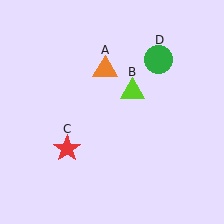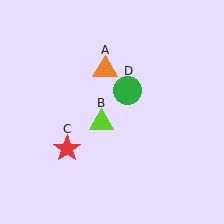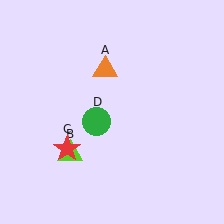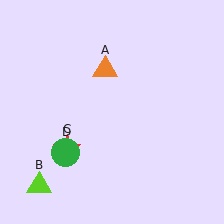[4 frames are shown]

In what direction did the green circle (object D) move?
The green circle (object D) moved down and to the left.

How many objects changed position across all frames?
2 objects changed position: lime triangle (object B), green circle (object D).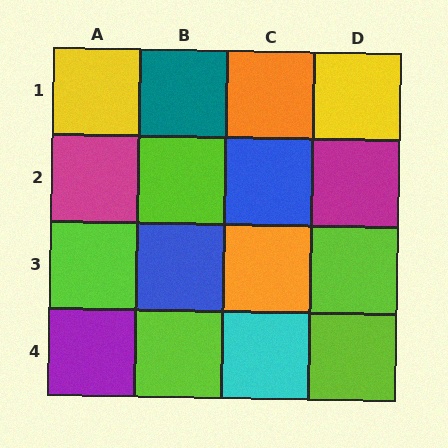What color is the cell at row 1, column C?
Orange.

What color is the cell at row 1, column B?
Teal.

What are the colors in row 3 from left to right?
Lime, blue, orange, lime.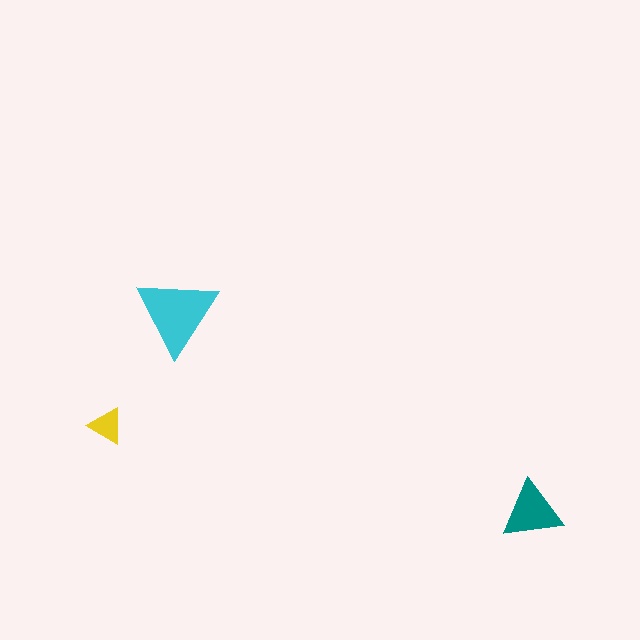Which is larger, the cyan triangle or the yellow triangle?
The cyan one.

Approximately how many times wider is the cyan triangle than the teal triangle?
About 1.5 times wider.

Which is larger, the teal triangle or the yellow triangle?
The teal one.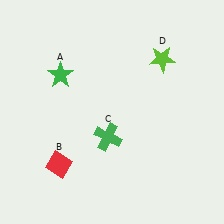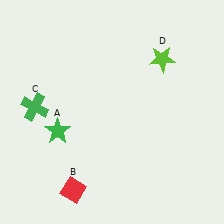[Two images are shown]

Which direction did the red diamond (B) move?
The red diamond (B) moved down.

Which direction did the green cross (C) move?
The green cross (C) moved left.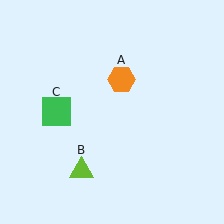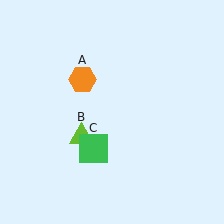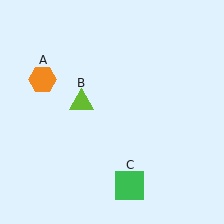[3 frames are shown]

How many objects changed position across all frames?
3 objects changed position: orange hexagon (object A), lime triangle (object B), green square (object C).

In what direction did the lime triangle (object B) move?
The lime triangle (object B) moved up.